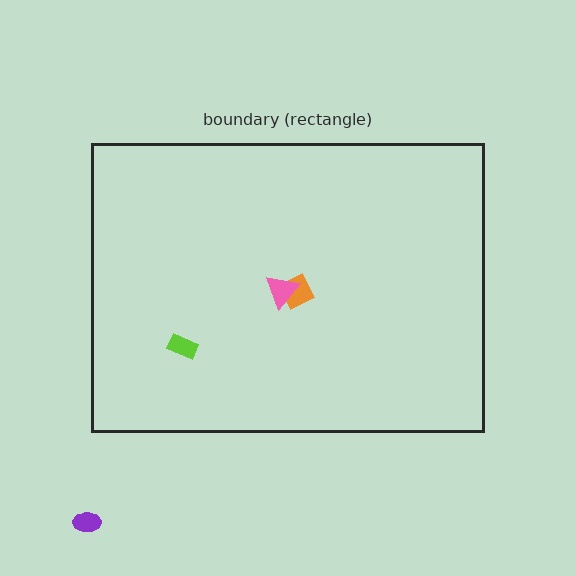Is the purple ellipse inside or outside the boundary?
Outside.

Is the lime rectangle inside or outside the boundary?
Inside.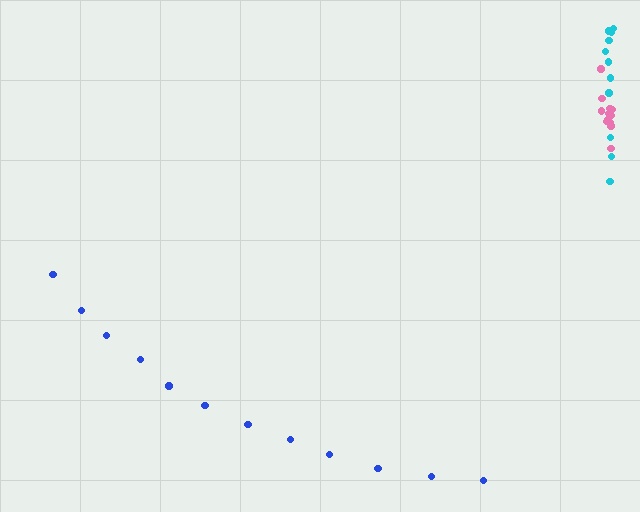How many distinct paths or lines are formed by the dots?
There are 3 distinct paths.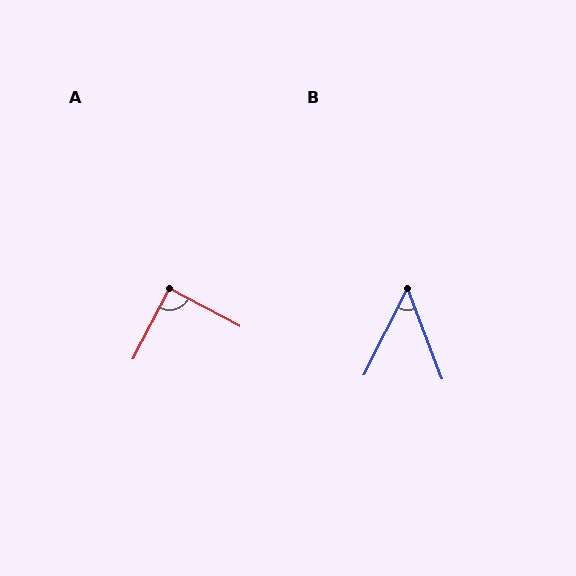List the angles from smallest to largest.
B (48°), A (89°).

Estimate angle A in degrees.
Approximately 89 degrees.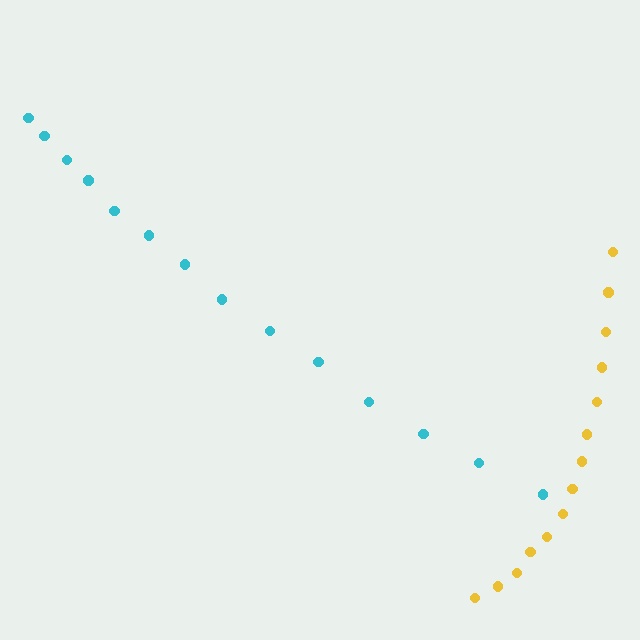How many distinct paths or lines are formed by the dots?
There are 2 distinct paths.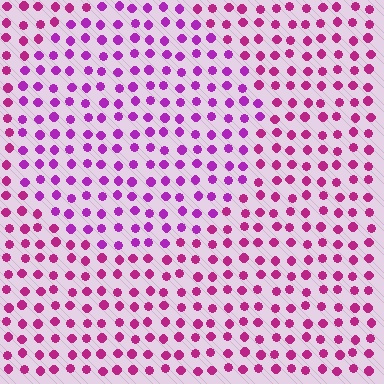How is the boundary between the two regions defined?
The boundary is defined purely by a slight shift in hue (about 26 degrees). Spacing, size, and orientation are identical on both sides.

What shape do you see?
I see a circle.